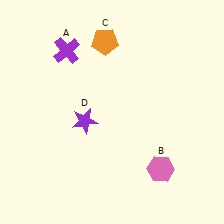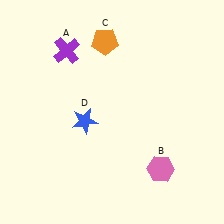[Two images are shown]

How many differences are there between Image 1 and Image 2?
There is 1 difference between the two images.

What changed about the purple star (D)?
In Image 1, D is purple. In Image 2, it changed to blue.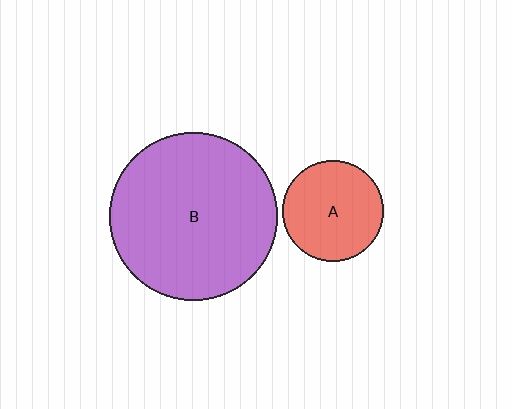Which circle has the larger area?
Circle B (purple).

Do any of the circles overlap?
No, none of the circles overlap.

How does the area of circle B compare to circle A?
Approximately 2.8 times.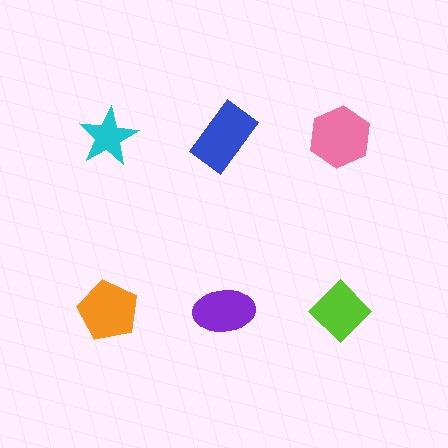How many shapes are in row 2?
3 shapes.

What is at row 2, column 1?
An orange pentagon.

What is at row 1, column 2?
A blue rectangle.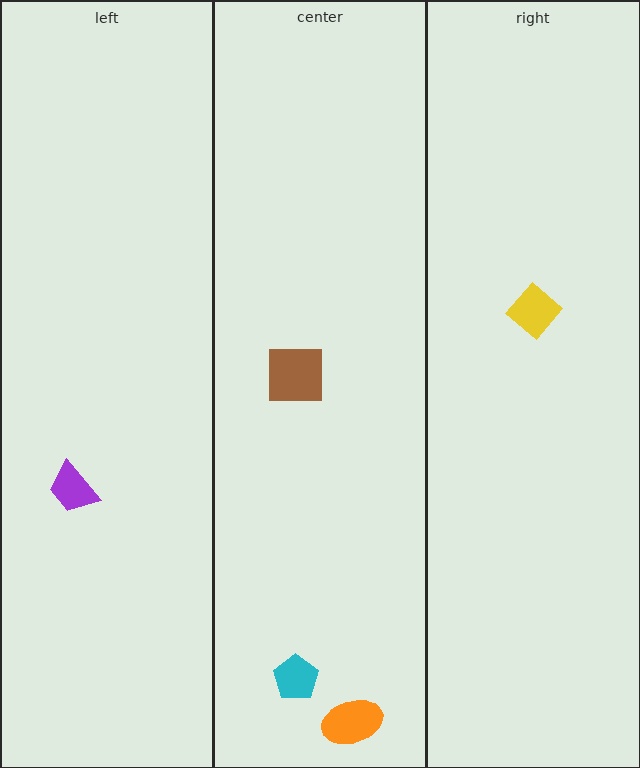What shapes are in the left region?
The purple trapezoid.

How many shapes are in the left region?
1.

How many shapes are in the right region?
1.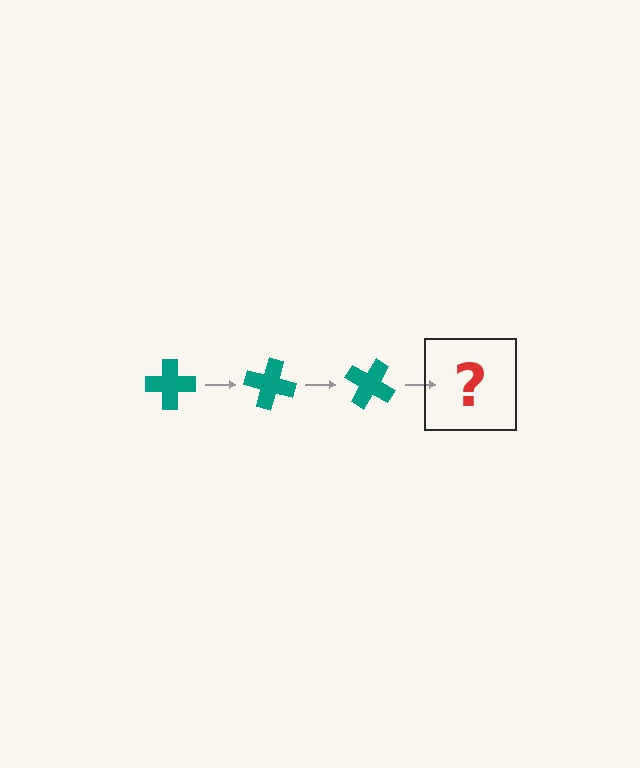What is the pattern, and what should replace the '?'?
The pattern is that the cross rotates 15 degrees each step. The '?' should be a teal cross rotated 45 degrees.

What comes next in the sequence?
The next element should be a teal cross rotated 45 degrees.